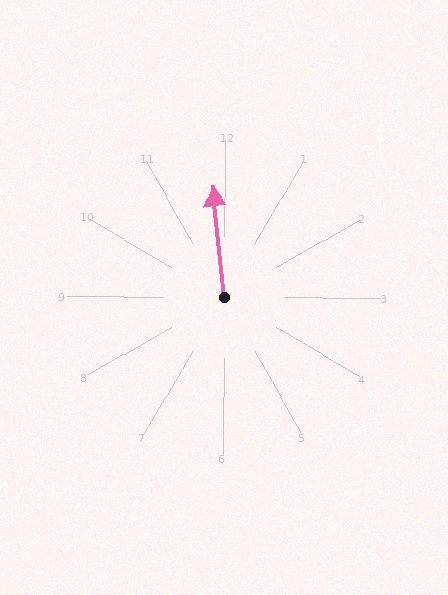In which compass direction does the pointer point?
North.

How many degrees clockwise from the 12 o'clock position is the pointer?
Approximately 354 degrees.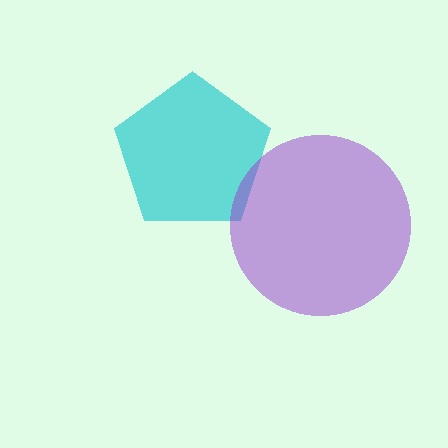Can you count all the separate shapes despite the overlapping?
Yes, there are 2 separate shapes.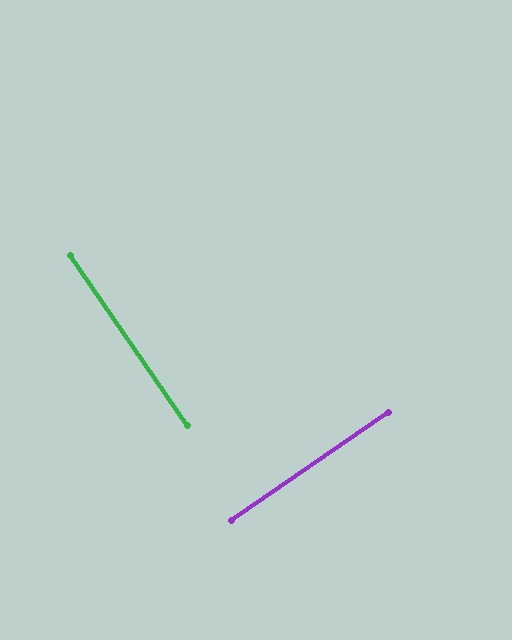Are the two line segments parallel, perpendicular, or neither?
Perpendicular — they meet at approximately 90°.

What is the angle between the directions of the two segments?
Approximately 90 degrees.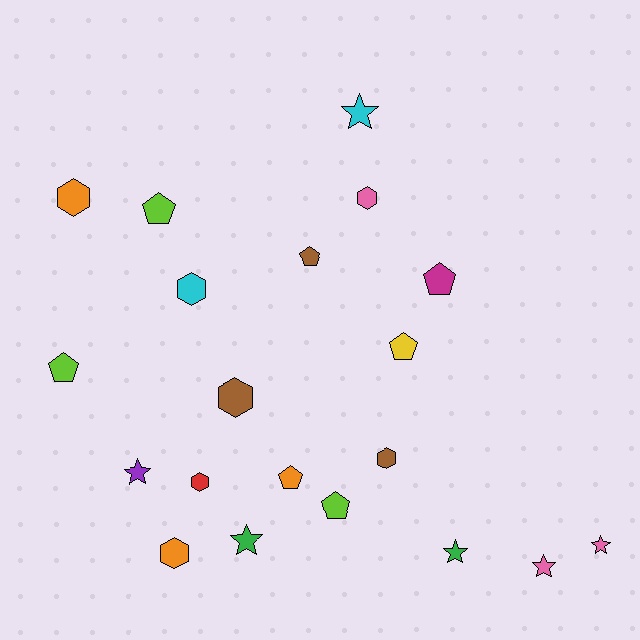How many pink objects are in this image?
There are 3 pink objects.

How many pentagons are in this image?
There are 7 pentagons.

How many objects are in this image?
There are 20 objects.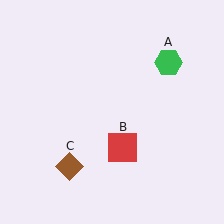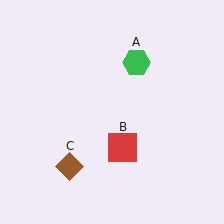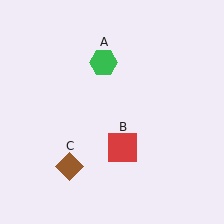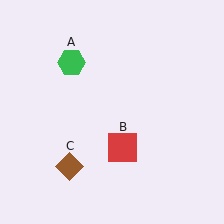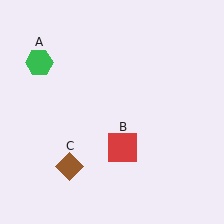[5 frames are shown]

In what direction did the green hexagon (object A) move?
The green hexagon (object A) moved left.